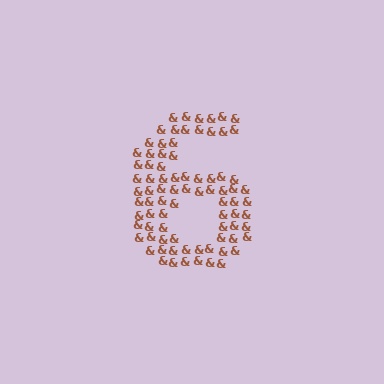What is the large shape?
The large shape is the digit 6.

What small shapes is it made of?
It is made of small ampersands.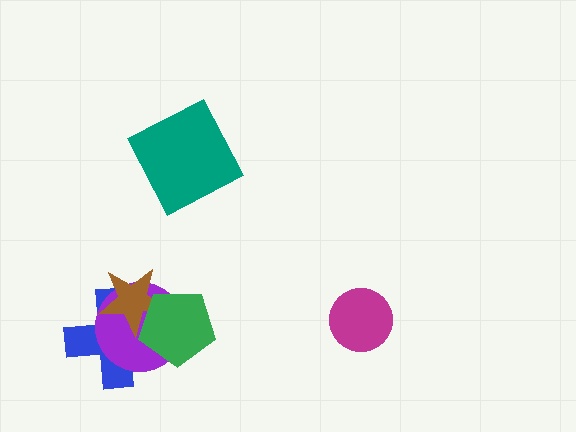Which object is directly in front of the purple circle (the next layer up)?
The brown star is directly in front of the purple circle.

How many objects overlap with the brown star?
3 objects overlap with the brown star.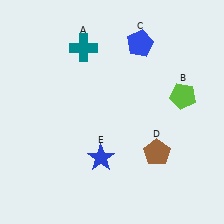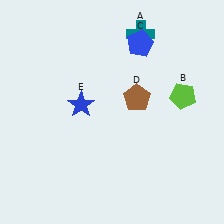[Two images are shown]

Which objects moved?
The objects that moved are: the teal cross (A), the brown pentagon (D), the blue star (E).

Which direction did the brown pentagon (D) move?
The brown pentagon (D) moved up.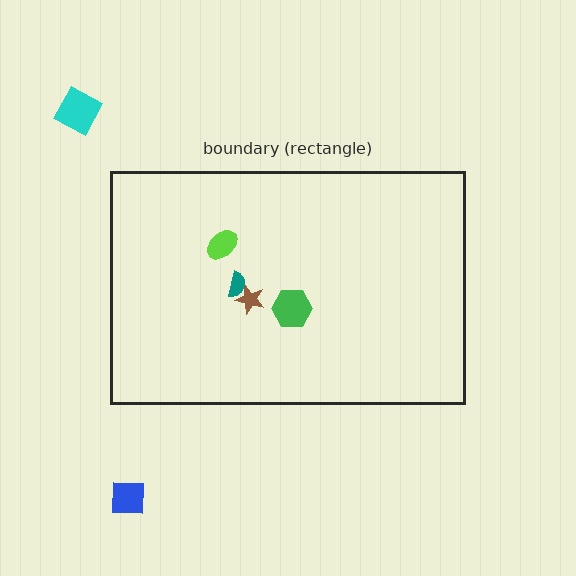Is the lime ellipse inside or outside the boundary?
Inside.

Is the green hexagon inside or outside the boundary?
Inside.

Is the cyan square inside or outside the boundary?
Outside.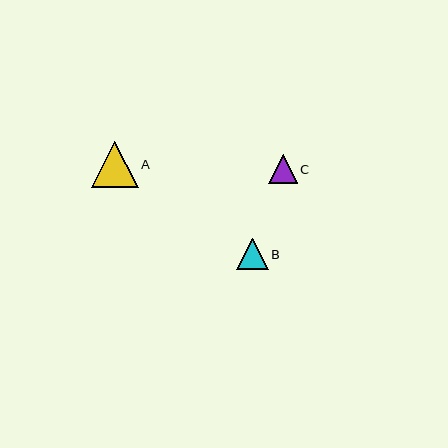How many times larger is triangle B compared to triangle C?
Triangle B is approximately 1.1 times the size of triangle C.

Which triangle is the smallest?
Triangle C is the smallest with a size of approximately 28 pixels.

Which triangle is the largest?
Triangle A is the largest with a size of approximately 47 pixels.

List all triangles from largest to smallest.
From largest to smallest: A, B, C.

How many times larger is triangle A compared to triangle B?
Triangle A is approximately 1.5 times the size of triangle B.